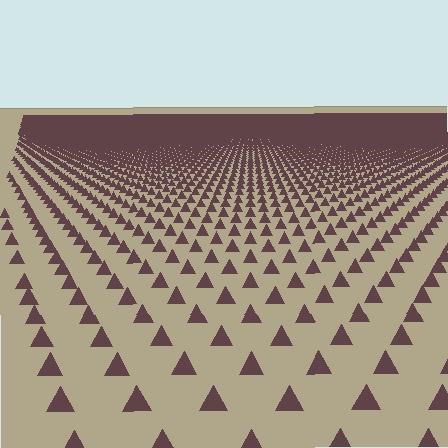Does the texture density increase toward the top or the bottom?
Density increases toward the top.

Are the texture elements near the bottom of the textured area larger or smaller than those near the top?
Larger. Near the bottom, elements are closer to the viewer and appear at a bigger on-screen size.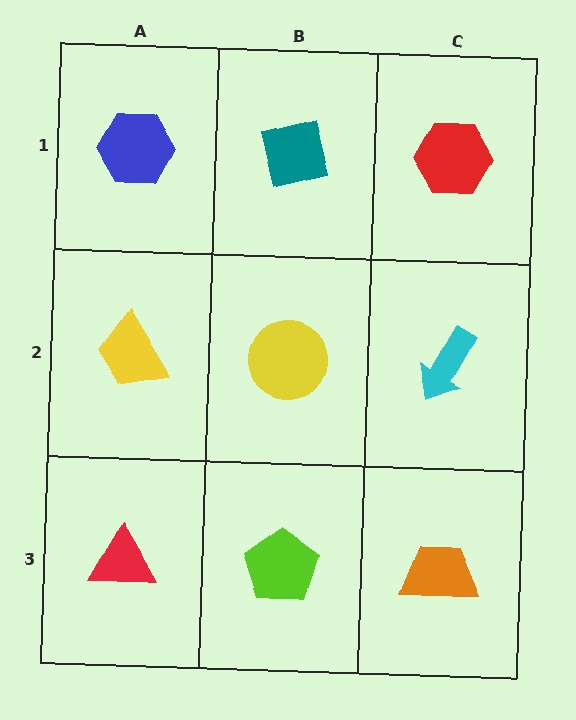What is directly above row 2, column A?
A blue hexagon.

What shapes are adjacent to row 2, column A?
A blue hexagon (row 1, column A), a red triangle (row 3, column A), a yellow circle (row 2, column B).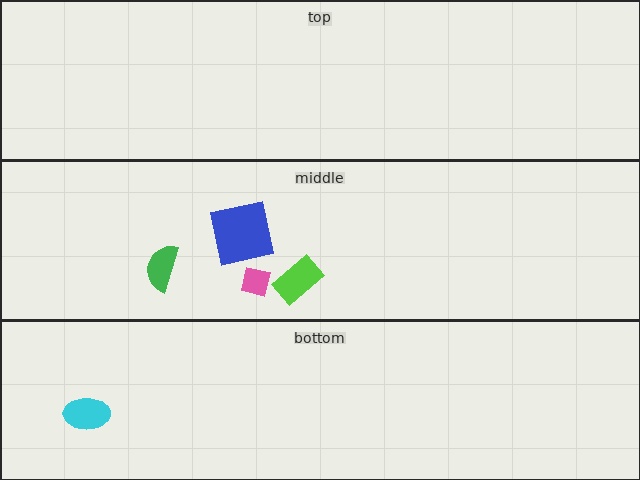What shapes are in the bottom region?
The cyan ellipse.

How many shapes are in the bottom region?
1.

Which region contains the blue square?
The middle region.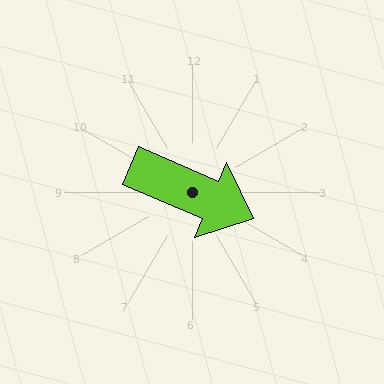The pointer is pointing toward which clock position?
Roughly 4 o'clock.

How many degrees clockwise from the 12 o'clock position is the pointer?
Approximately 113 degrees.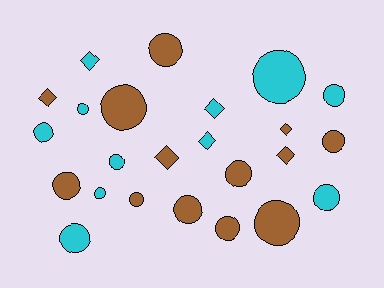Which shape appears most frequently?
Circle, with 17 objects.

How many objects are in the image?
There are 24 objects.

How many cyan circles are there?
There are 8 cyan circles.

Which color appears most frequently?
Brown, with 13 objects.